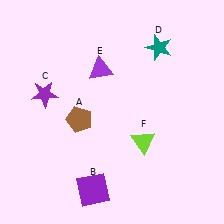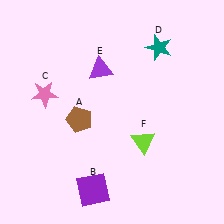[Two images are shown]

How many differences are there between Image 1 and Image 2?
There is 1 difference between the two images.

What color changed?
The star (C) changed from purple in Image 1 to pink in Image 2.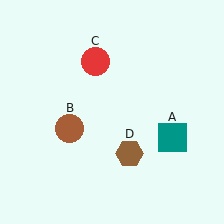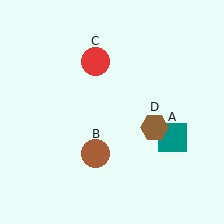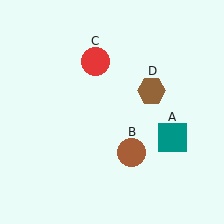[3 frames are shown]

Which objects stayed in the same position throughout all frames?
Teal square (object A) and red circle (object C) remained stationary.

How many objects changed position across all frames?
2 objects changed position: brown circle (object B), brown hexagon (object D).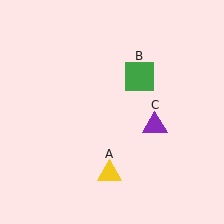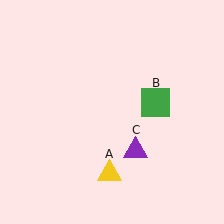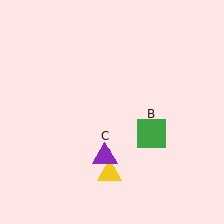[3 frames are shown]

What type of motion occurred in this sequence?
The green square (object B), purple triangle (object C) rotated clockwise around the center of the scene.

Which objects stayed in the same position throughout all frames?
Yellow triangle (object A) remained stationary.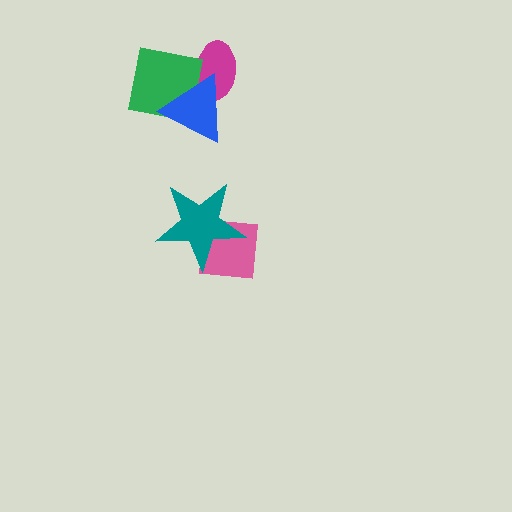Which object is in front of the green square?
The blue triangle is in front of the green square.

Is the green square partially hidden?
Yes, it is partially covered by another shape.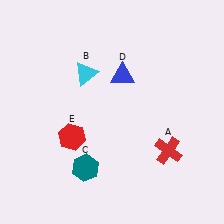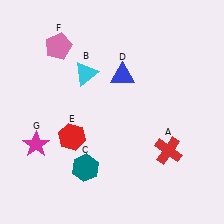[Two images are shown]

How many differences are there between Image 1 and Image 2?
There are 2 differences between the two images.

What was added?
A pink pentagon (F), a magenta star (G) were added in Image 2.